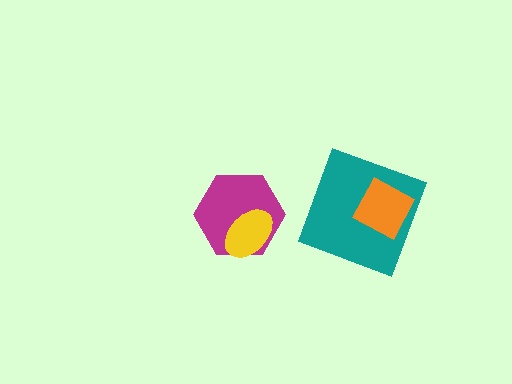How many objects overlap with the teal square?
1 object overlaps with the teal square.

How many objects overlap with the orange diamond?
1 object overlaps with the orange diamond.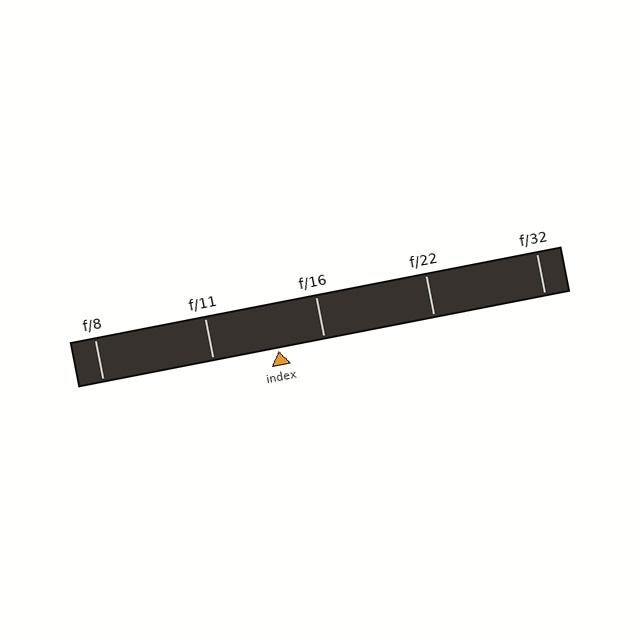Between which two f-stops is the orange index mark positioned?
The index mark is between f/11 and f/16.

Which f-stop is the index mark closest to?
The index mark is closest to f/16.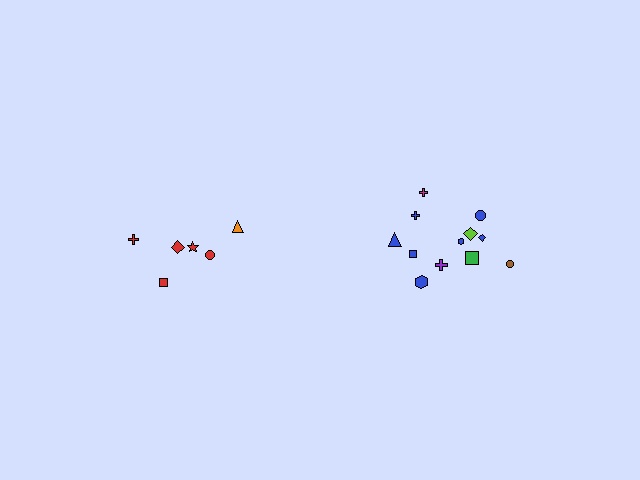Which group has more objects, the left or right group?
The right group.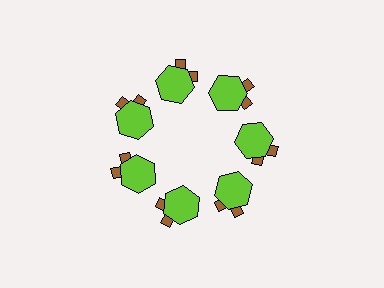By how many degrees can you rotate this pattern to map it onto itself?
The pattern maps onto itself every 51 degrees of rotation.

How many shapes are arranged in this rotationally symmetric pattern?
There are 14 shapes, arranged in 7 groups of 2.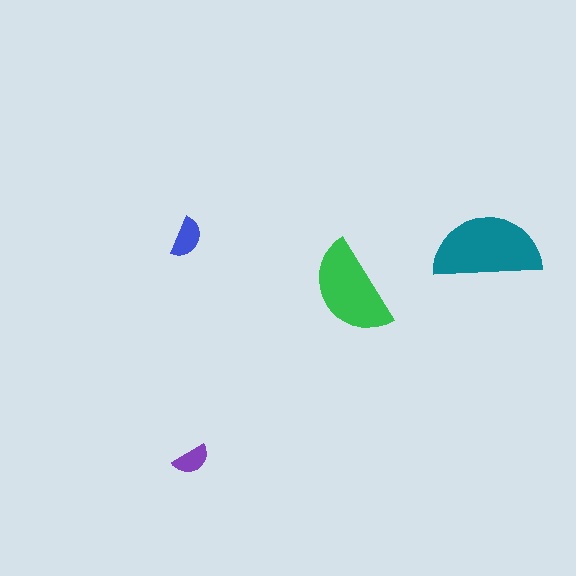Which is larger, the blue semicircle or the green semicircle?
The green one.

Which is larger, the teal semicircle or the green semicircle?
The teal one.